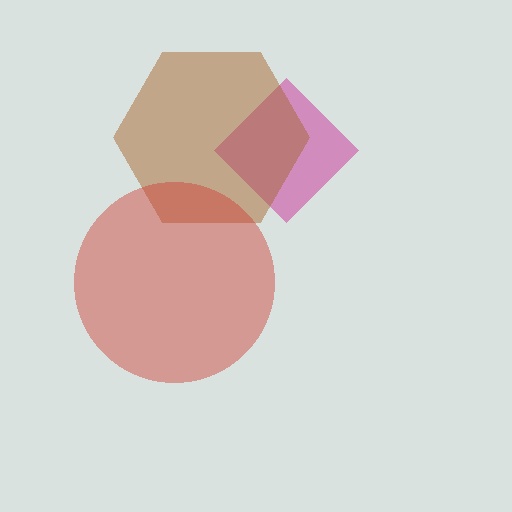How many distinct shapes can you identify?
There are 3 distinct shapes: a magenta diamond, a brown hexagon, a red circle.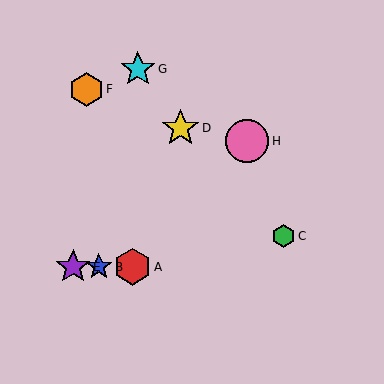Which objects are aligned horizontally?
Objects A, B, E are aligned horizontally.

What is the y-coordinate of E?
Object E is at y≈267.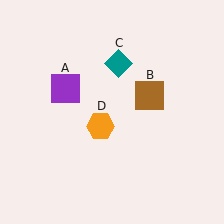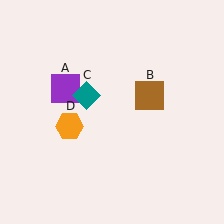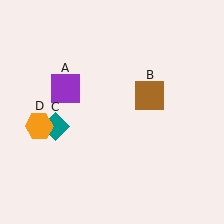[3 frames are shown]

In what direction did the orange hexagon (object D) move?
The orange hexagon (object D) moved left.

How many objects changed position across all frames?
2 objects changed position: teal diamond (object C), orange hexagon (object D).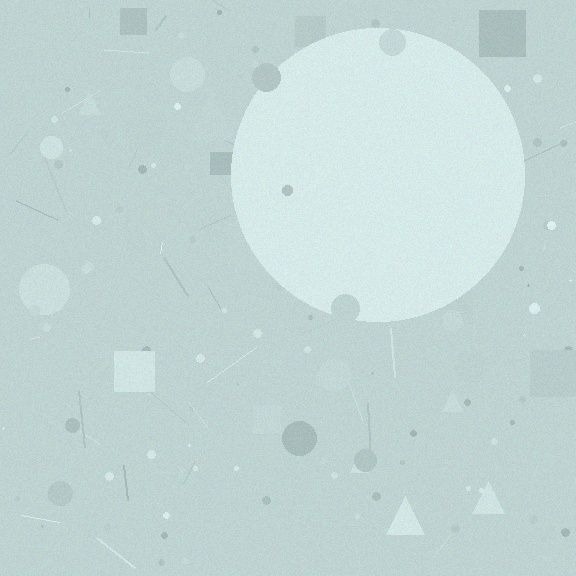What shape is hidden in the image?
A circle is hidden in the image.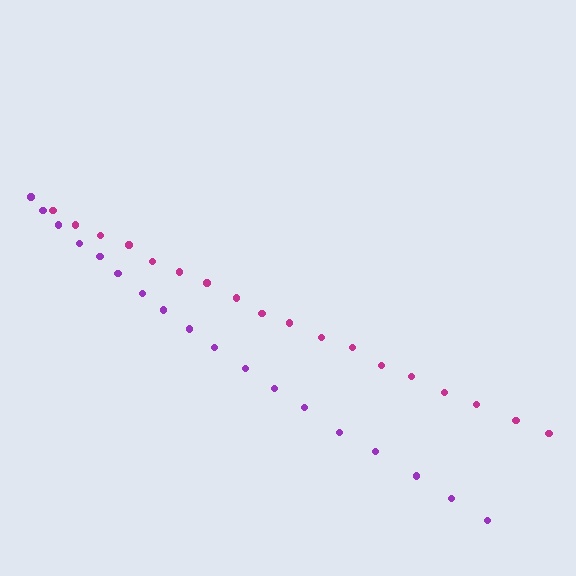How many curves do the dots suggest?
There are 2 distinct paths.